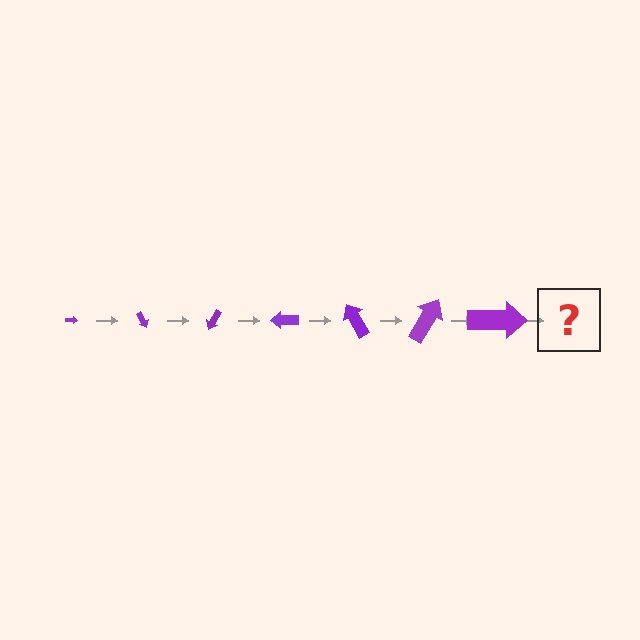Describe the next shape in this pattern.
It should be an arrow, larger than the previous one and rotated 420 degrees from the start.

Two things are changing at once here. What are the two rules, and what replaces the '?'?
The two rules are that the arrow grows larger each step and it rotates 60 degrees each step. The '?' should be an arrow, larger than the previous one and rotated 420 degrees from the start.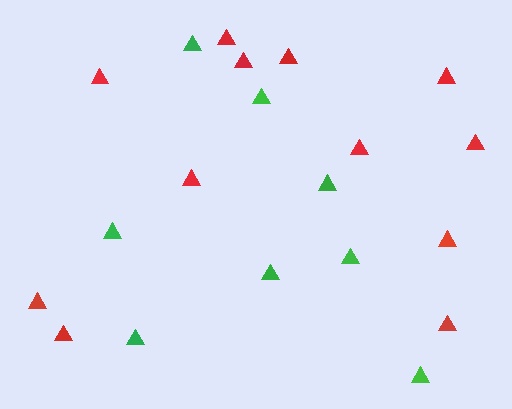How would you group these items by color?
There are 2 groups: one group of green triangles (8) and one group of red triangles (12).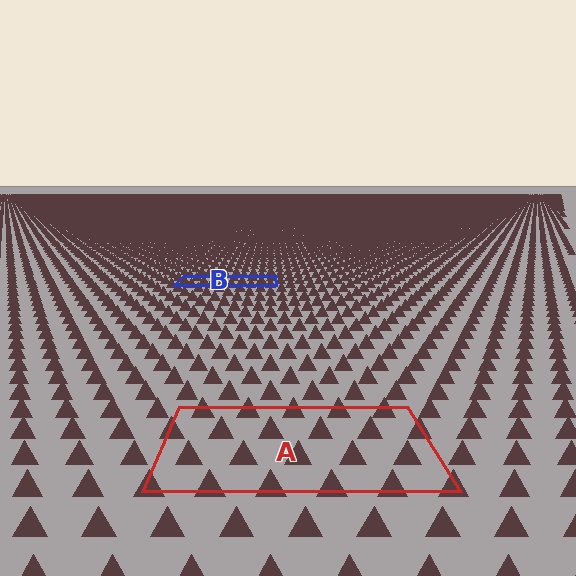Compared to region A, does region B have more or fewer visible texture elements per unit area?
Region B has more texture elements per unit area — they are packed more densely because it is farther away.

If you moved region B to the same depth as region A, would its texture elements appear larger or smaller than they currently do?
They would appear larger. At a closer depth, the same texture elements are projected at a bigger on-screen size.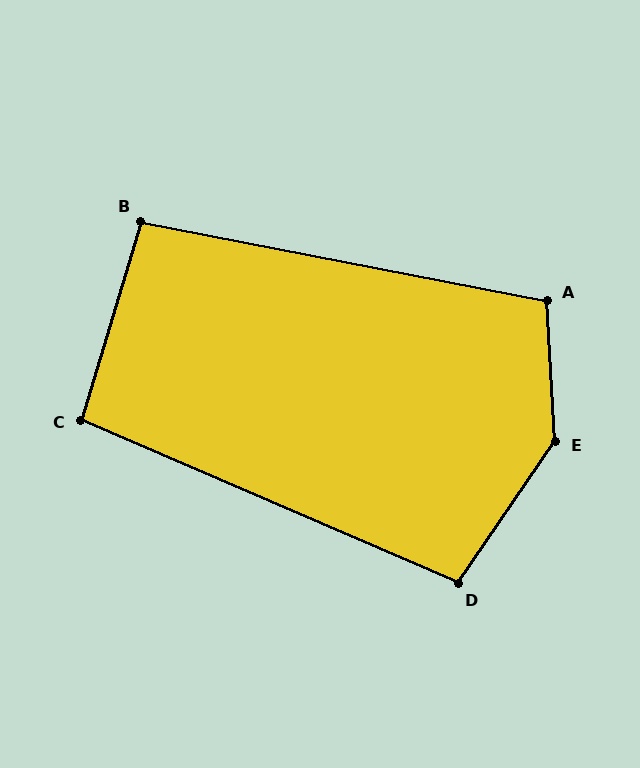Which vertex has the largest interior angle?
E, at approximately 142 degrees.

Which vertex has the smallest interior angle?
B, at approximately 96 degrees.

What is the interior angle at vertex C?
Approximately 97 degrees (obtuse).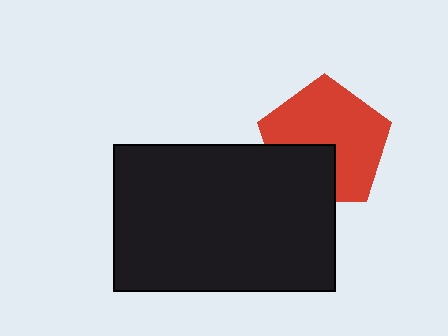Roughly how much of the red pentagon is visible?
Most of it is visible (roughly 70%).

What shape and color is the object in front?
The object in front is a black rectangle.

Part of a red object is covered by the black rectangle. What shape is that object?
It is a pentagon.